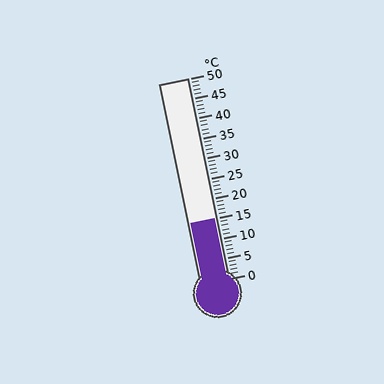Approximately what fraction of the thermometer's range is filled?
The thermometer is filled to approximately 30% of its range.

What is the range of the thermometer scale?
The thermometer scale ranges from 0°C to 50°C.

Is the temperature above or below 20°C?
The temperature is below 20°C.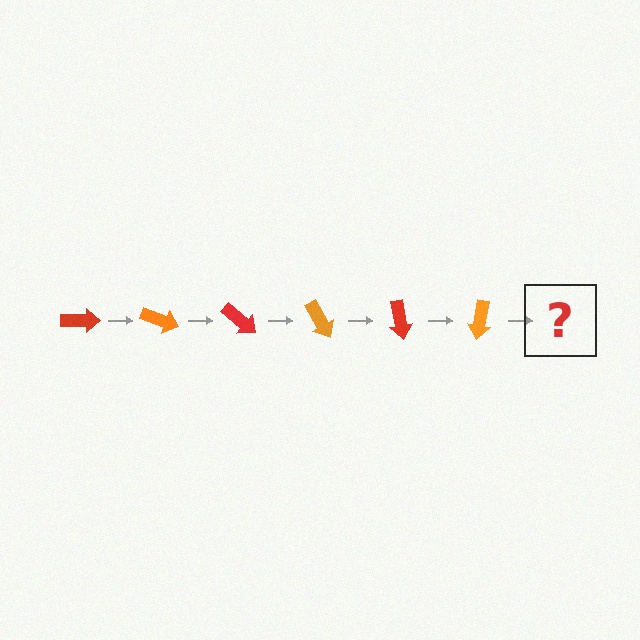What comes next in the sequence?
The next element should be a red arrow, rotated 120 degrees from the start.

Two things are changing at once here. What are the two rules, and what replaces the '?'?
The two rules are that it rotates 20 degrees each step and the color cycles through red and orange. The '?' should be a red arrow, rotated 120 degrees from the start.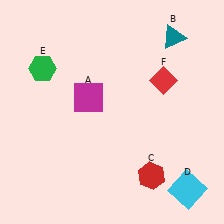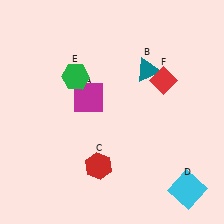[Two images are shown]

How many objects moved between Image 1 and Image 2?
3 objects moved between the two images.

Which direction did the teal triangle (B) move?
The teal triangle (B) moved down.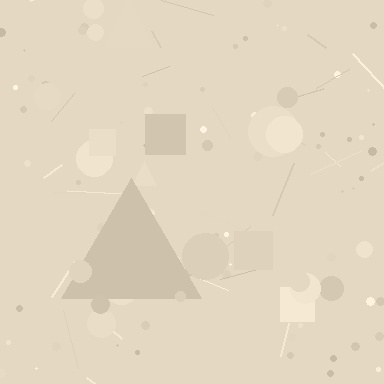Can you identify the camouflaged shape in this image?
The camouflaged shape is a triangle.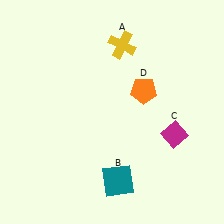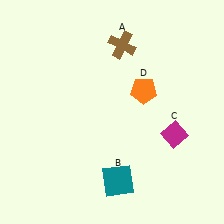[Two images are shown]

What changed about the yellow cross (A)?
In Image 1, A is yellow. In Image 2, it changed to brown.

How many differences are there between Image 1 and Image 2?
There is 1 difference between the two images.